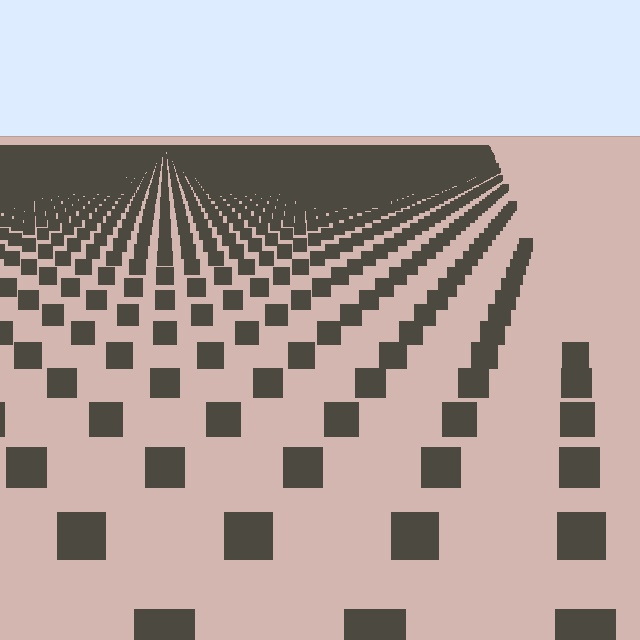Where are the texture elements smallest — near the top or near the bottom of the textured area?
Near the top.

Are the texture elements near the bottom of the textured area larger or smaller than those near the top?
Larger. Near the bottom, elements are closer to the viewer and appear at a bigger on-screen size.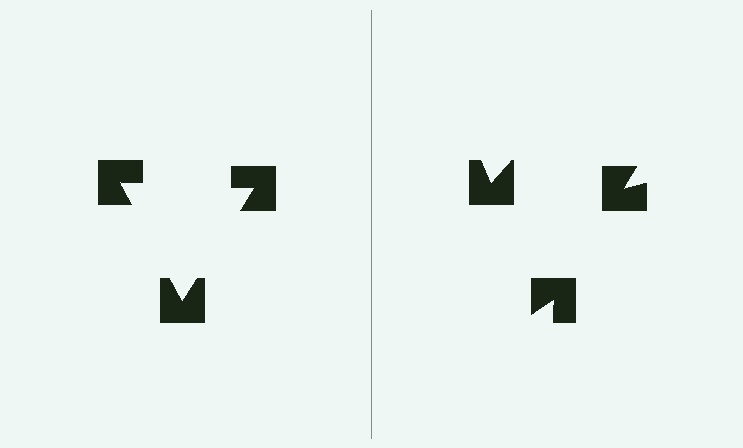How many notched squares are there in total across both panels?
6 — 3 on each side.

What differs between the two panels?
The notched squares are positioned identically on both sides; only the wedge orientations differ. On the left they align to a triangle; on the right they are misaligned.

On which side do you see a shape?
An illusory triangle appears on the left side. On the right side the wedge cuts are rotated, so no coherent shape forms.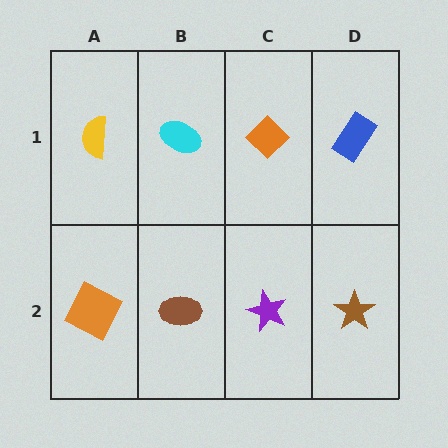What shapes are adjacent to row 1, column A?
An orange square (row 2, column A), a cyan ellipse (row 1, column B).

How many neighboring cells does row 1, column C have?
3.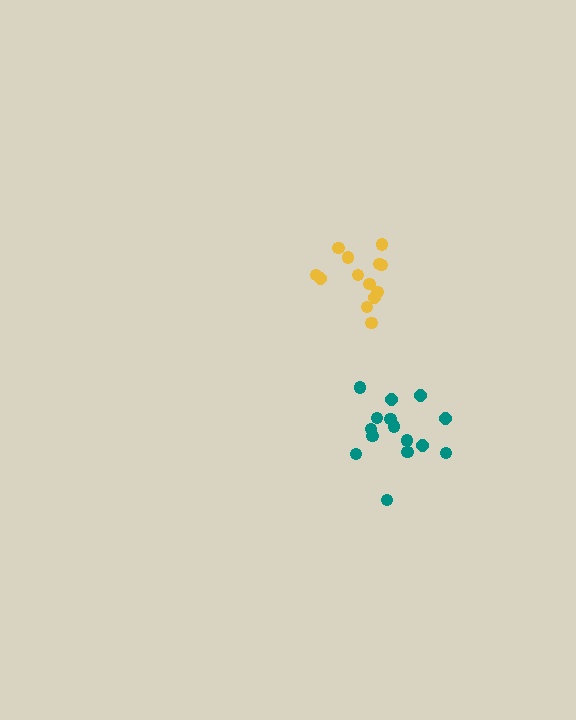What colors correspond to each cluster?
The clusters are colored: yellow, teal.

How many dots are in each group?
Group 1: 13 dots, Group 2: 15 dots (28 total).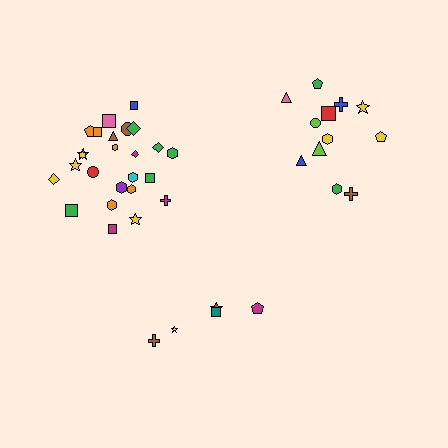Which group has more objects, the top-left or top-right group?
The top-left group.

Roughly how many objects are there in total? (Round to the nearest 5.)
Roughly 40 objects in total.